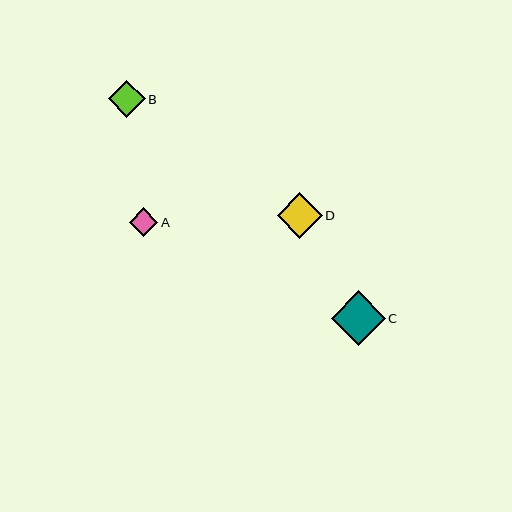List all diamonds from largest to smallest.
From largest to smallest: C, D, B, A.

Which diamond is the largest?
Diamond C is the largest with a size of approximately 54 pixels.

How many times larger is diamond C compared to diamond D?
Diamond C is approximately 1.2 times the size of diamond D.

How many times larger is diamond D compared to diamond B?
Diamond D is approximately 1.2 times the size of diamond B.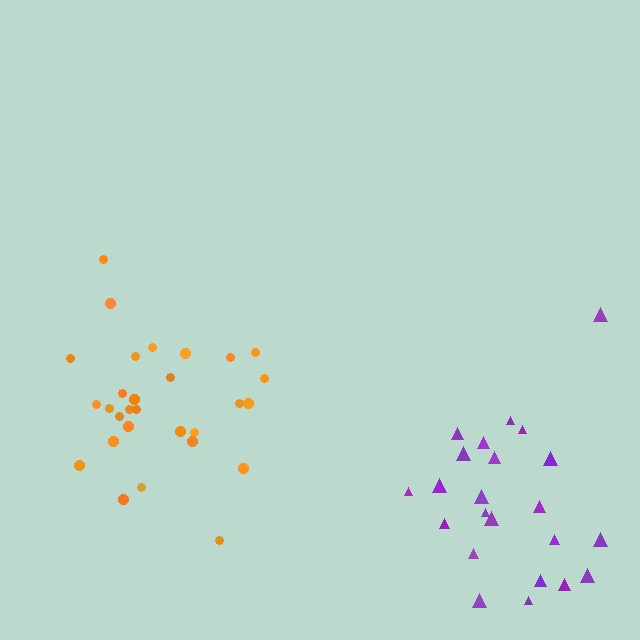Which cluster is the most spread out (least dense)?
Purple.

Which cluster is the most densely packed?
Orange.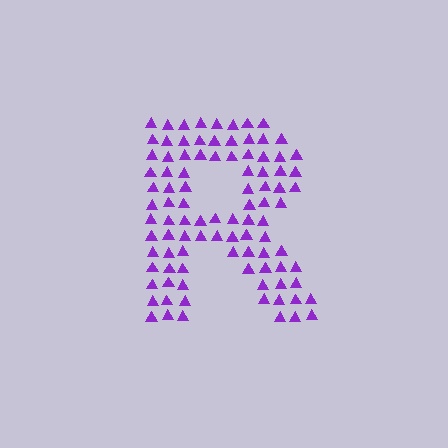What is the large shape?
The large shape is the letter R.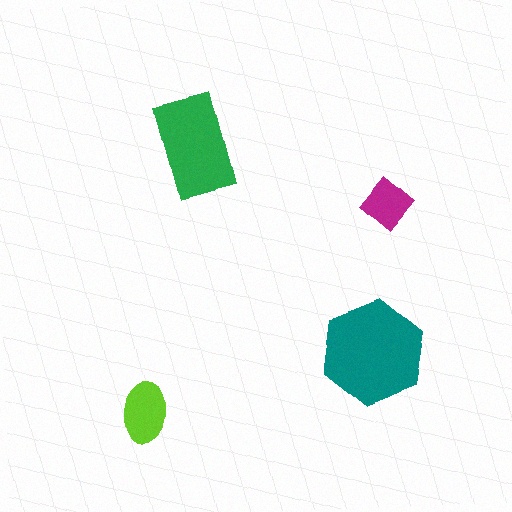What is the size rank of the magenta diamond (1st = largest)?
4th.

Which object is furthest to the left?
The lime ellipse is leftmost.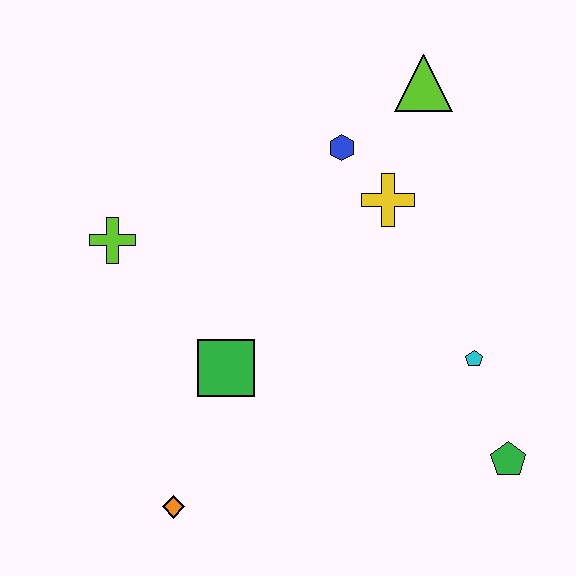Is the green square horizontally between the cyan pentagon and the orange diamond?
Yes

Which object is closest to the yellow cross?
The blue hexagon is closest to the yellow cross.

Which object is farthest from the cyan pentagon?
The lime cross is farthest from the cyan pentagon.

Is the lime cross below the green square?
No